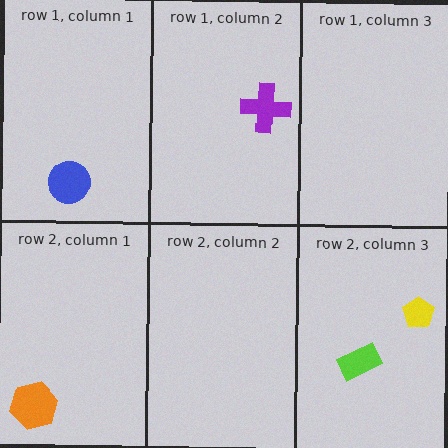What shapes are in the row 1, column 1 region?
The blue circle.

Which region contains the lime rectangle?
The row 2, column 3 region.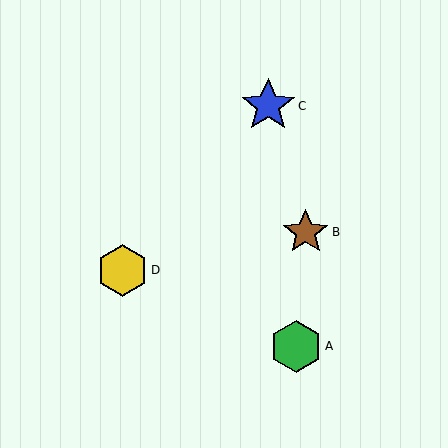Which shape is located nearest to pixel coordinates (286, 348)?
The green hexagon (labeled A) at (296, 346) is nearest to that location.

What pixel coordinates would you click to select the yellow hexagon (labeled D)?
Click at (122, 270) to select the yellow hexagon D.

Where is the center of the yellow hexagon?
The center of the yellow hexagon is at (122, 270).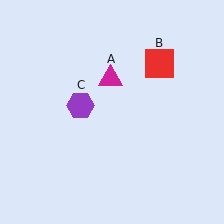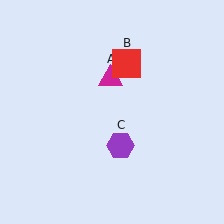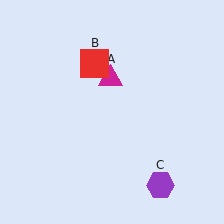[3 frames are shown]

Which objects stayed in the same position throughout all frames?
Magenta triangle (object A) remained stationary.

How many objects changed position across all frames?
2 objects changed position: red square (object B), purple hexagon (object C).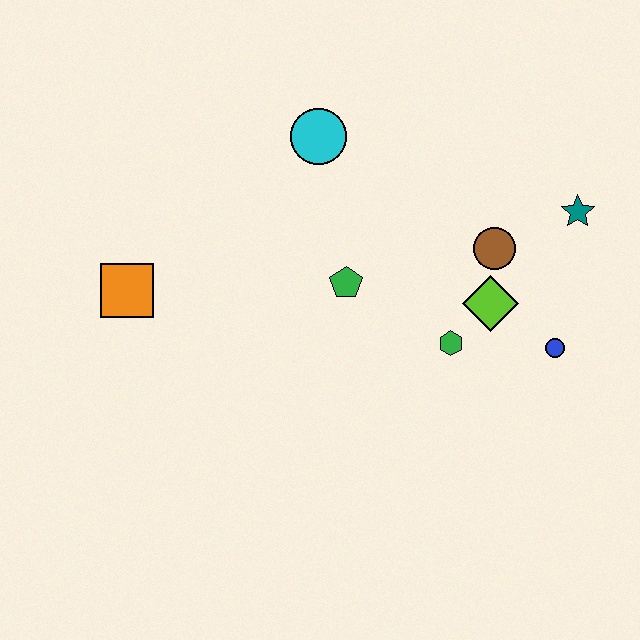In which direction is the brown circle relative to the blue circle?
The brown circle is above the blue circle.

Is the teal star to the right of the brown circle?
Yes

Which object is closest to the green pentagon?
The green hexagon is closest to the green pentagon.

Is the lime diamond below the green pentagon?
Yes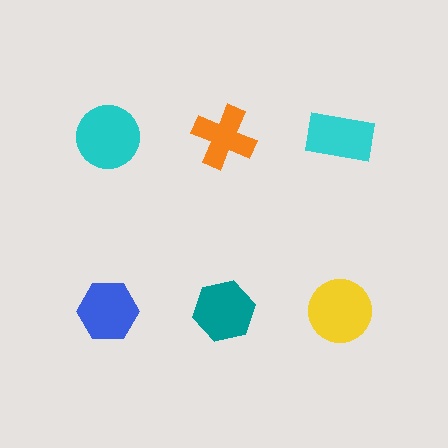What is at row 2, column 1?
A blue hexagon.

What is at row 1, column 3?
A cyan rectangle.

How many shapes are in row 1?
3 shapes.